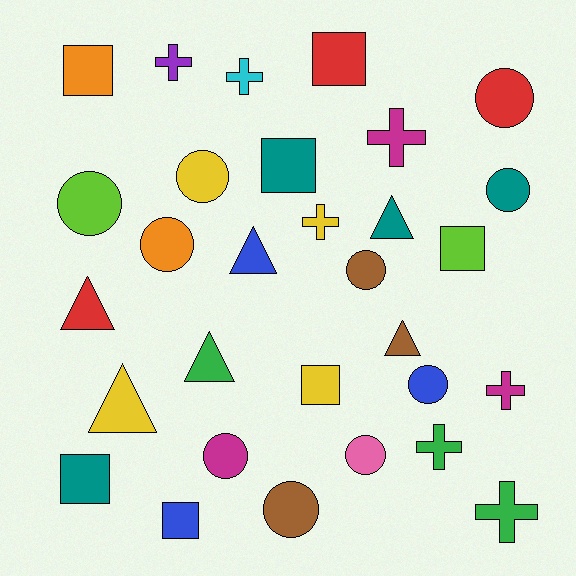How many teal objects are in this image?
There are 4 teal objects.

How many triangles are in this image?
There are 6 triangles.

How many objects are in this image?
There are 30 objects.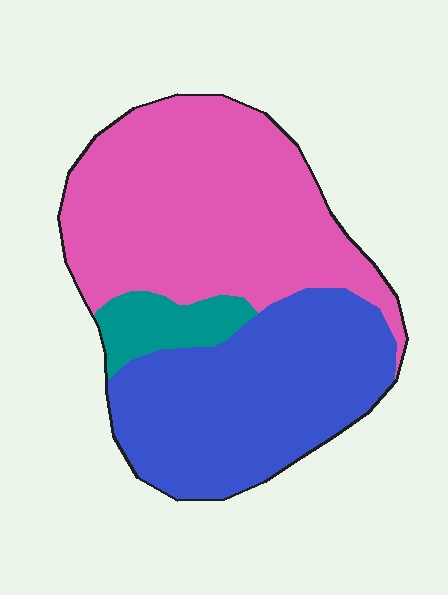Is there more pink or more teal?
Pink.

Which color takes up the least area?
Teal, at roughly 10%.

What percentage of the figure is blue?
Blue covers about 40% of the figure.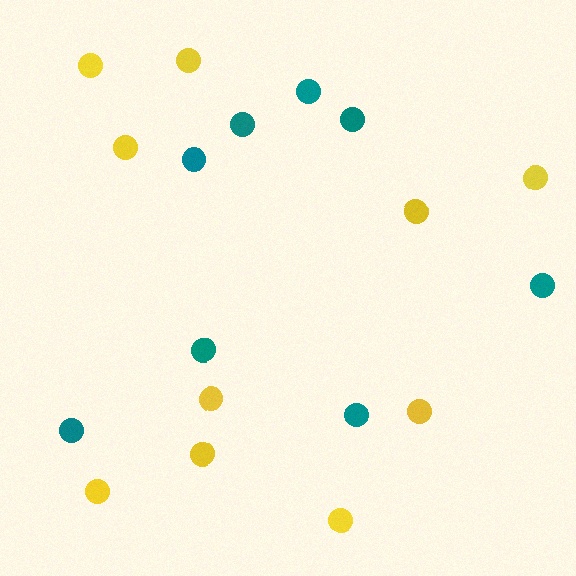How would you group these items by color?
There are 2 groups: one group of yellow circles (10) and one group of teal circles (8).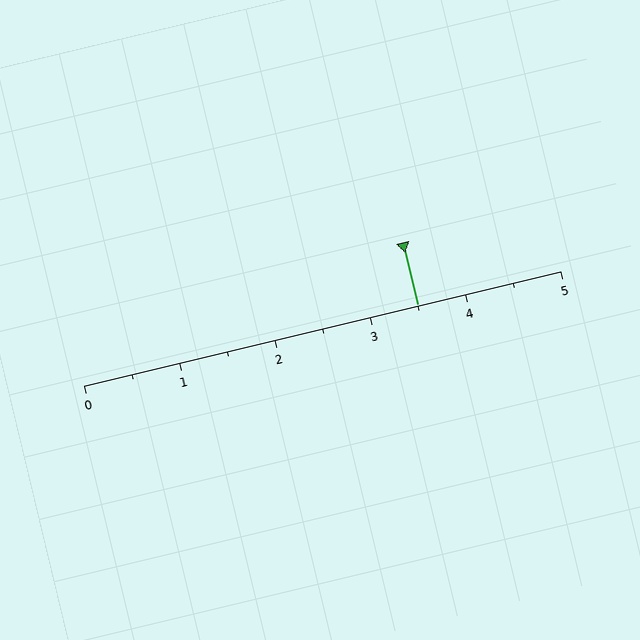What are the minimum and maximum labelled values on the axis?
The axis runs from 0 to 5.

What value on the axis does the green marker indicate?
The marker indicates approximately 3.5.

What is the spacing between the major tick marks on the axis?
The major ticks are spaced 1 apart.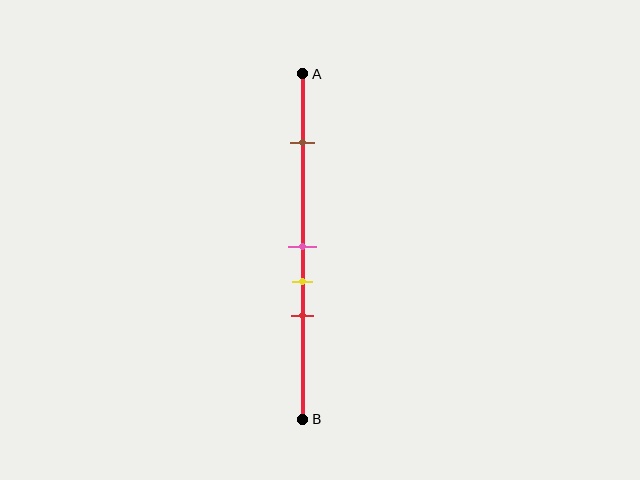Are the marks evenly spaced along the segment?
No, the marks are not evenly spaced.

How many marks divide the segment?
There are 4 marks dividing the segment.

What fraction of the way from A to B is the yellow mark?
The yellow mark is approximately 60% (0.6) of the way from A to B.